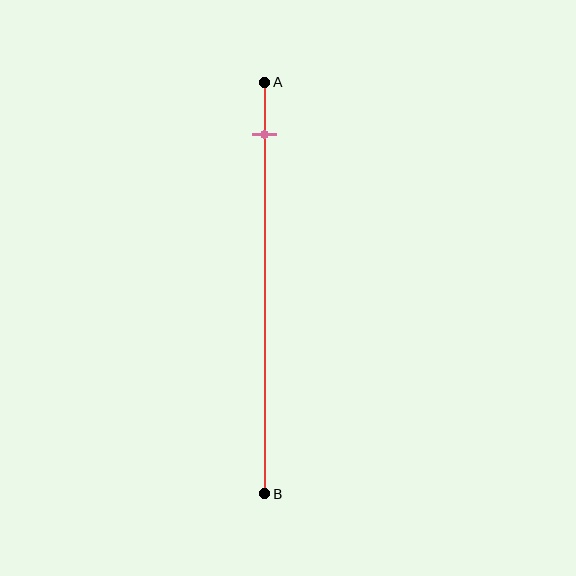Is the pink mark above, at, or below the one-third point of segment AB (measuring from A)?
The pink mark is above the one-third point of segment AB.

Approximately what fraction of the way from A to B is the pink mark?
The pink mark is approximately 15% of the way from A to B.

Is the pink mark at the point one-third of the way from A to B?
No, the mark is at about 15% from A, not at the 33% one-third point.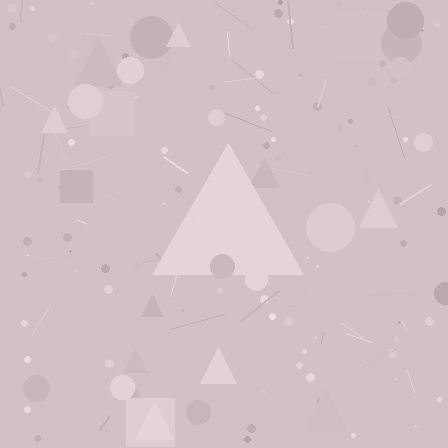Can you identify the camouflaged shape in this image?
The camouflaged shape is a triangle.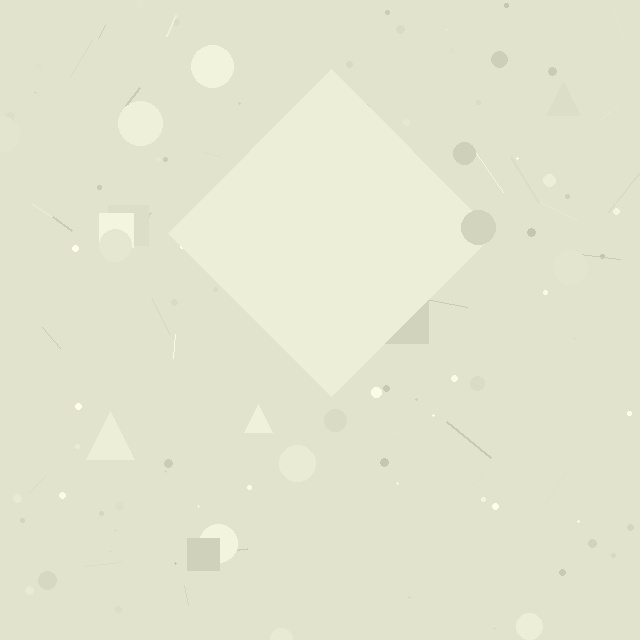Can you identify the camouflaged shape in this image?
The camouflaged shape is a diamond.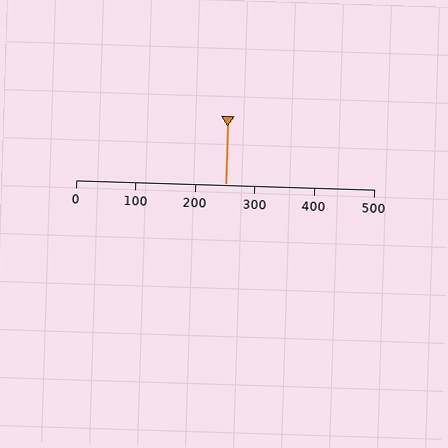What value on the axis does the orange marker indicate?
The marker indicates approximately 250.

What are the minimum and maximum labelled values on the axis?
The axis runs from 0 to 500.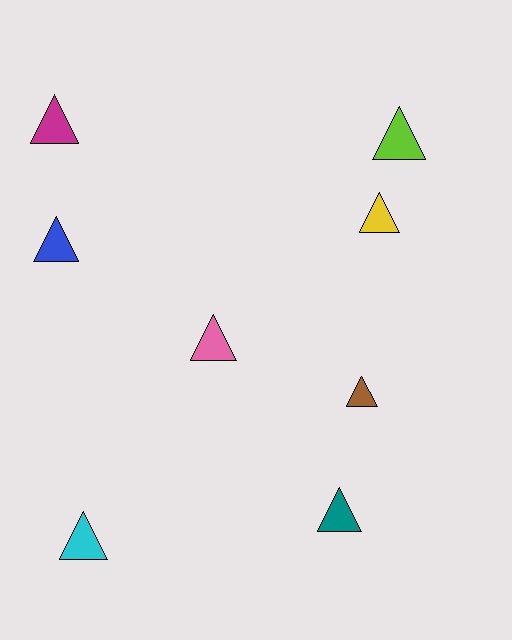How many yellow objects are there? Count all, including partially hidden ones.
There is 1 yellow object.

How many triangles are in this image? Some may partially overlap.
There are 8 triangles.